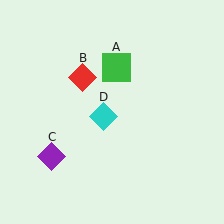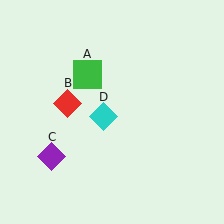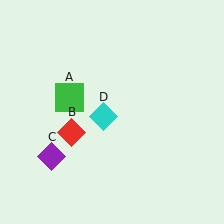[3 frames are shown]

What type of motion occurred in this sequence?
The green square (object A), red diamond (object B) rotated counterclockwise around the center of the scene.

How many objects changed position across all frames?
2 objects changed position: green square (object A), red diamond (object B).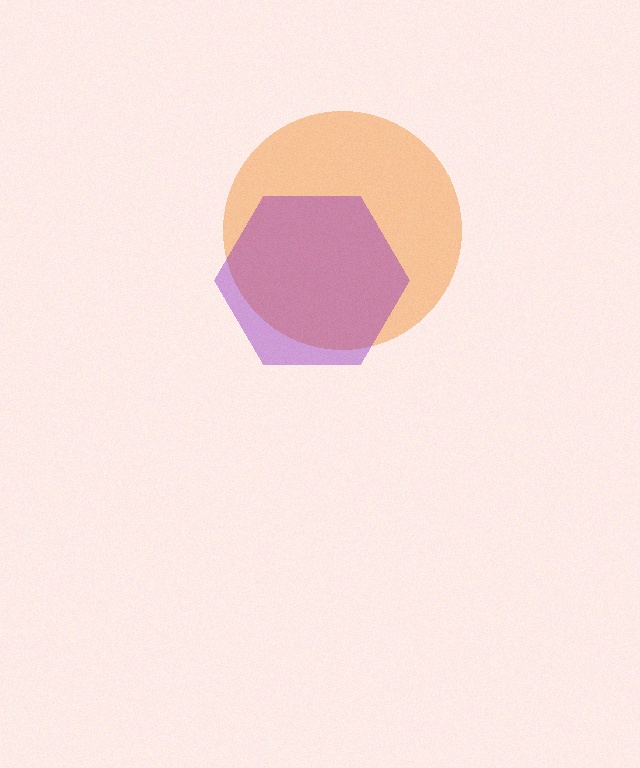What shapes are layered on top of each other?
The layered shapes are: an orange circle, a purple hexagon.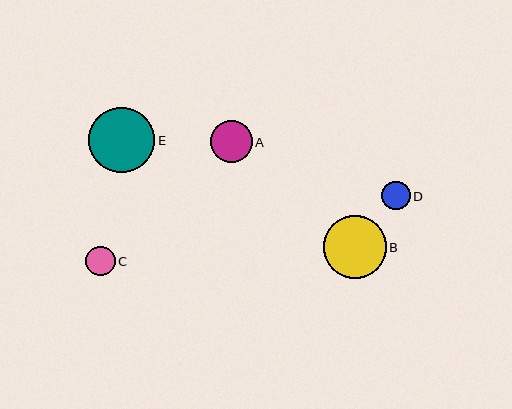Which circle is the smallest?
Circle D is the smallest with a size of approximately 29 pixels.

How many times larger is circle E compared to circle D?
Circle E is approximately 2.3 times the size of circle D.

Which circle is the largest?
Circle E is the largest with a size of approximately 66 pixels.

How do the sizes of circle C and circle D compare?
Circle C and circle D are approximately the same size.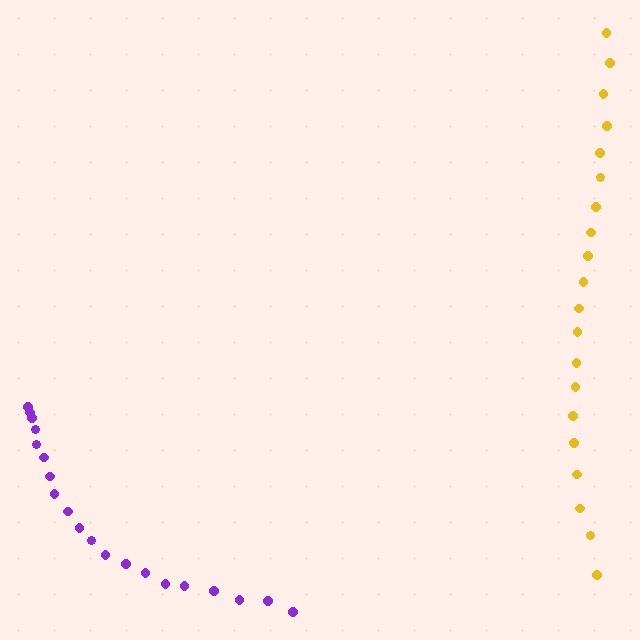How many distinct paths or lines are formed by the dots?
There are 2 distinct paths.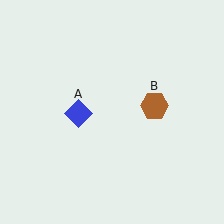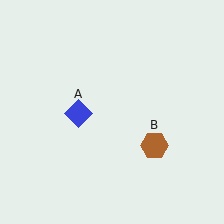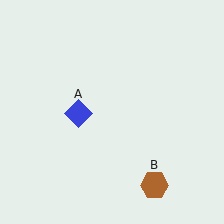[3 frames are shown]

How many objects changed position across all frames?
1 object changed position: brown hexagon (object B).